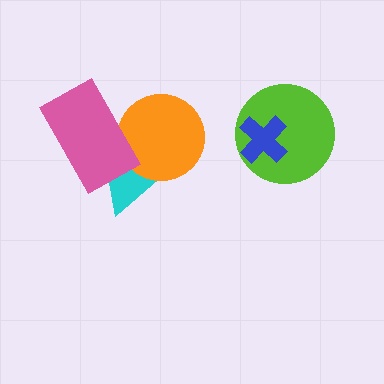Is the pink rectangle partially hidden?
No, no other shape covers it.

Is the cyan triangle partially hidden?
Yes, it is partially covered by another shape.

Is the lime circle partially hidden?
Yes, it is partially covered by another shape.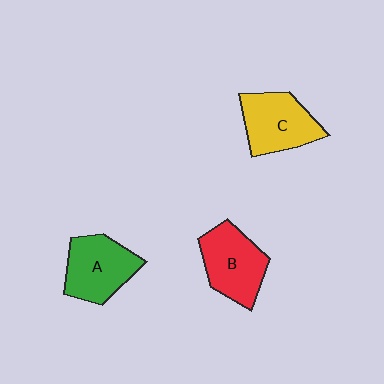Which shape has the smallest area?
Shape A (green).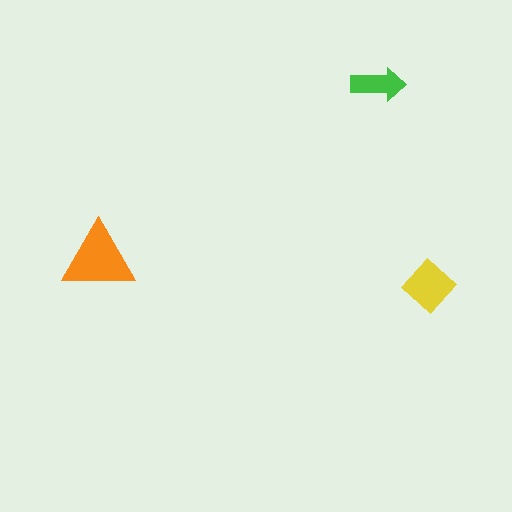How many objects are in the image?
There are 3 objects in the image.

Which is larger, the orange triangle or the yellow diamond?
The orange triangle.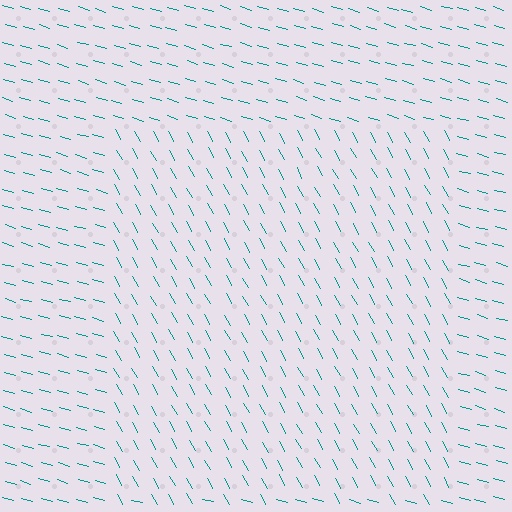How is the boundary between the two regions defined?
The boundary is defined purely by a change in line orientation (approximately 45 degrees difference). All lines are the same color and thickness.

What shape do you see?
I see a rectangle.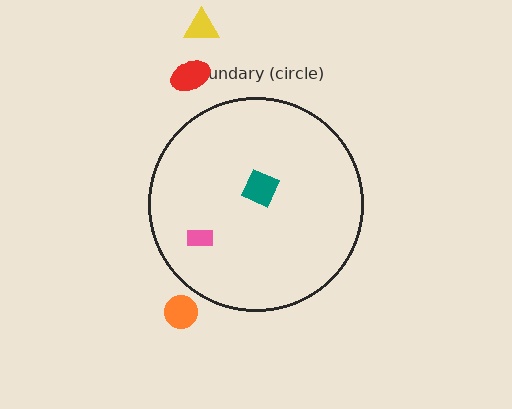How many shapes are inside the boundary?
2 inside, 3 outside.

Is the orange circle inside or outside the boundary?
Outside.